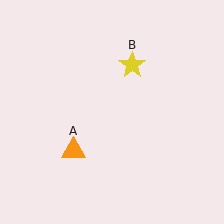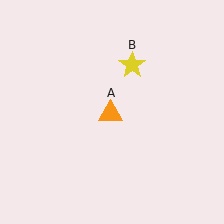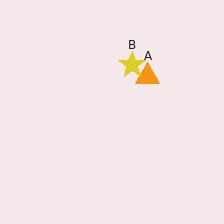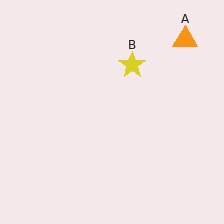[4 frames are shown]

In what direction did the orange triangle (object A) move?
The orange triangle (object A) moved up and to the right.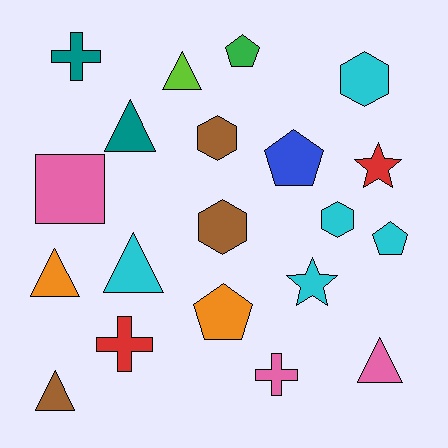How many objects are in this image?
There are 20 objects.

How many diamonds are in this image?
There are no diamonds.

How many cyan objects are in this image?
There are 5 cyan objects.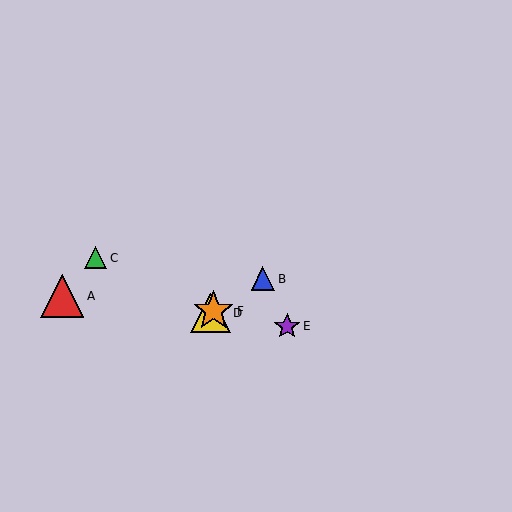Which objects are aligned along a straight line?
Objects B, D, F are aligned along a straight line.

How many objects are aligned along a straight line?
3 objects (B, D, F) are aligned along a straight line.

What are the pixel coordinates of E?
Object E is at (287, 326).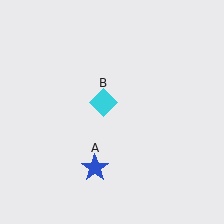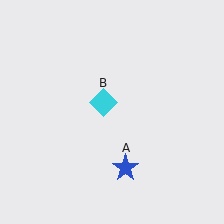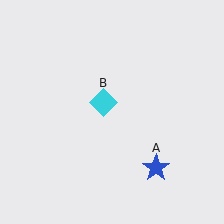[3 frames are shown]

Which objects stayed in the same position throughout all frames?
Cyan diamond (object B) remained stationary.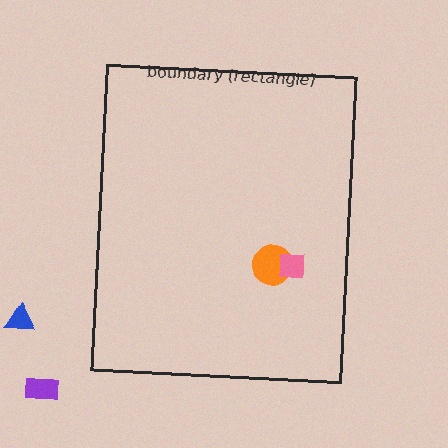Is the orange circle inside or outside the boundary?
Inside.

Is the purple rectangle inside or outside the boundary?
Outside.